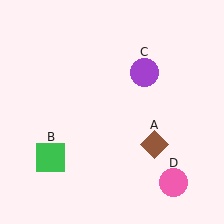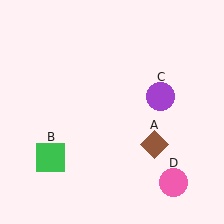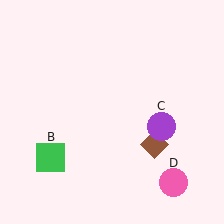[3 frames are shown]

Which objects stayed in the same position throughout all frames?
Brown diamond (object A) and green square (object B) and pink circle (object D) remained stationary.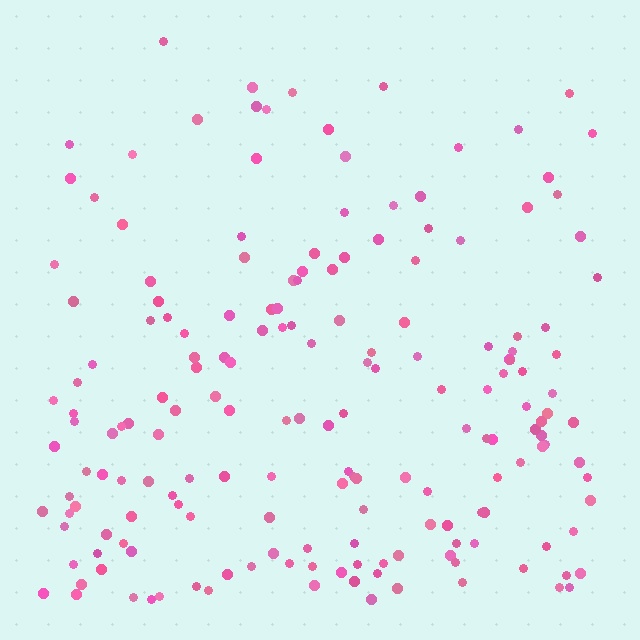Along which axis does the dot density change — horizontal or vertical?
Vertical.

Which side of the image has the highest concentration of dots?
The bottom.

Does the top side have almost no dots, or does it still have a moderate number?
Still a moderate number, just noticeably fewer than the bottom.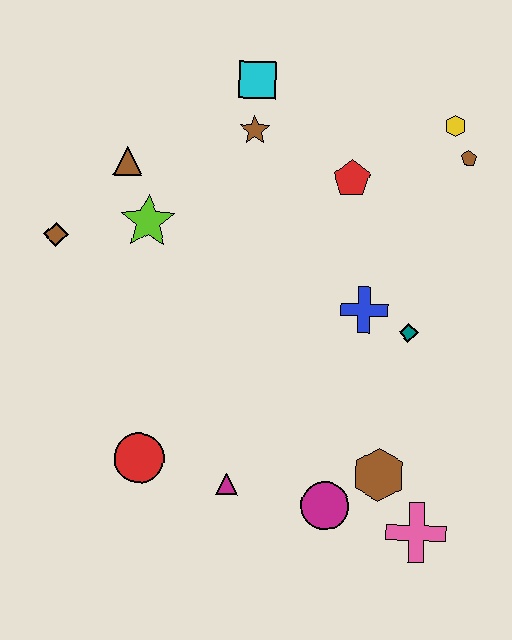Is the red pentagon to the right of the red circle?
Yes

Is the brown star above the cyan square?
No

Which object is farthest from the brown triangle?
The pink cross is farthest from the brown triangle.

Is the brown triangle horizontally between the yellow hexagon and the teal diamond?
No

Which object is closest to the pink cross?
The brown hexagon is closest to the pink cross.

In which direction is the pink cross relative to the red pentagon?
The pink cross is below the red pentagon.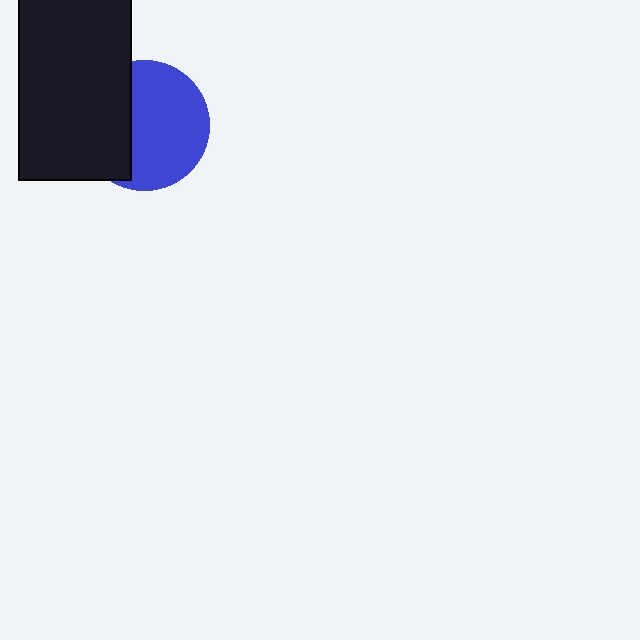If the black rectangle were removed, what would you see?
You would see the complete blue circle.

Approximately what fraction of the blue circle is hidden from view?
Roughly 37% of the blue circle is hidden behind the black rectangle.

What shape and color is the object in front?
The object in front is a black rectangle.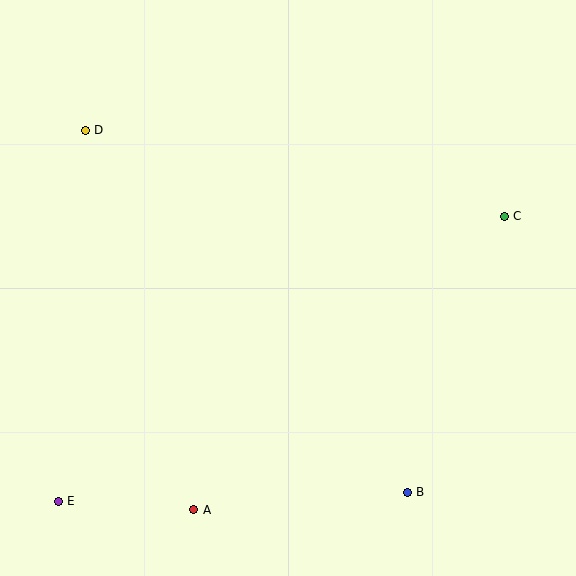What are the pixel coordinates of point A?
Point A is at (194, 510).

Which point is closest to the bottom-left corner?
Point E is closest to the bottom-left corner.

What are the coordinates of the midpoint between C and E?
The midpoint between C and E is at (281, 359).